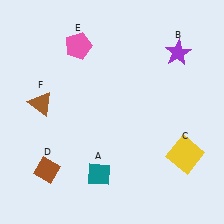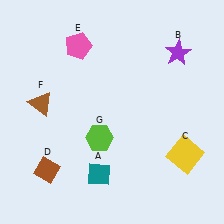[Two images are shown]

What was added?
A lime hexagon (G) was added in Image 2.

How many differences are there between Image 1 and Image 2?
There is 1 difference between the two images.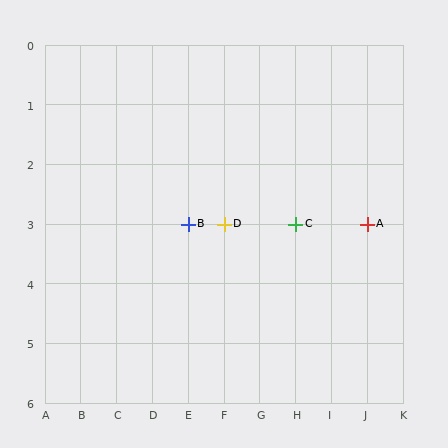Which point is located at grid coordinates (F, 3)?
Point D is at (F, 3).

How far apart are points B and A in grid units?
Points B and A are 5 columns apart.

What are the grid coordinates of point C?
Point C is at grid coordinates (H, 3).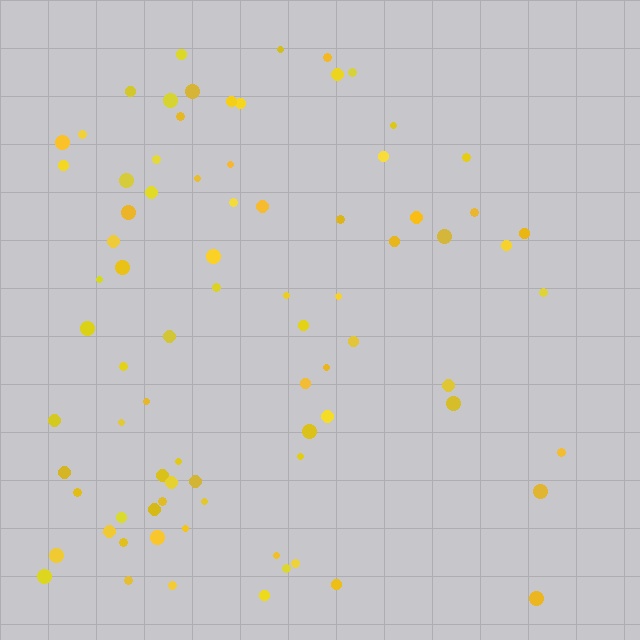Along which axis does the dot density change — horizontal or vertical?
Horizontal.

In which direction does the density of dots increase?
From right to left, with the left side densest.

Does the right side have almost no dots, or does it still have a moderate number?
Still a moderate number, just noticeably fewer than the left.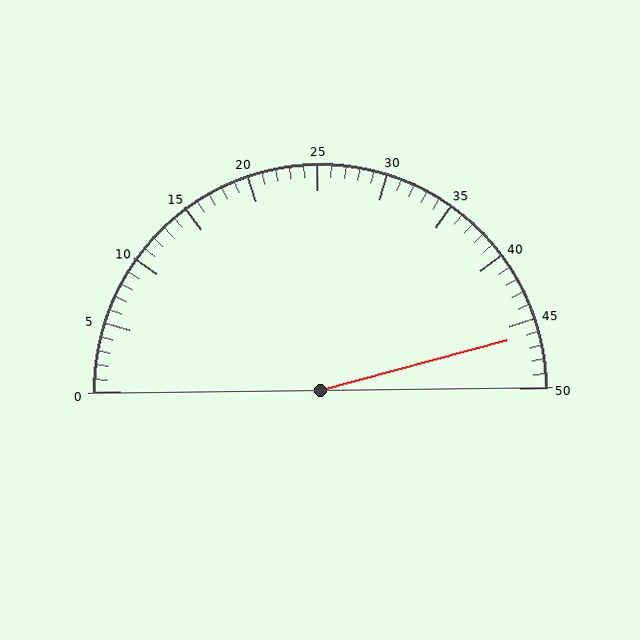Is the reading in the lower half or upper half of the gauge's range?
The reading is in the upper half of the range (0 to 50).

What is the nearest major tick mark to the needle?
The nearest major tick mark is 45.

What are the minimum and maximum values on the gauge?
The gauge ranges from 0 to 50.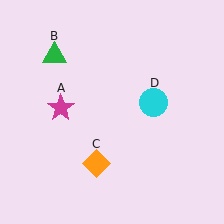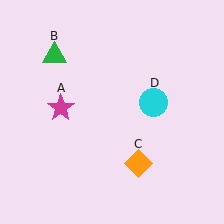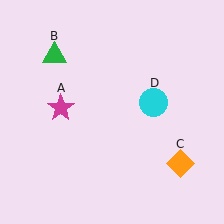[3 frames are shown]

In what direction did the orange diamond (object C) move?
The orange diamond (object C) moved right.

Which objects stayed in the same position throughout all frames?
Magenta star (object A) and green triangle (object B) and cyan circle (object D) remained stationary.